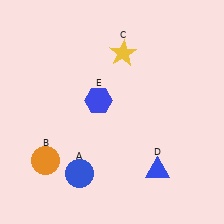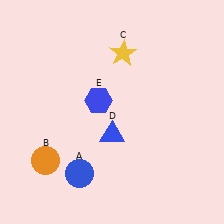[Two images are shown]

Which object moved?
The blue triangle (D) moved left.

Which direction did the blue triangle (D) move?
The blue triangle (D) moved left.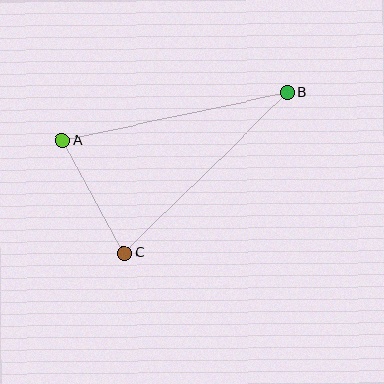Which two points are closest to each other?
Points A and C are closest to each other.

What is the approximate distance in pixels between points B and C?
The distance between B and C is approximately 229 pixels.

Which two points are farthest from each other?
Points A and B are farthest from each other.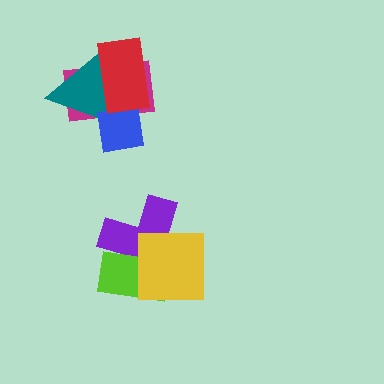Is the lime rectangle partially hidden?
Yes, it is partially covered by another shape.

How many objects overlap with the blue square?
3 objects overlap with the blue square.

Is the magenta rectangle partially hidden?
Yes, it is partially covered by another shape.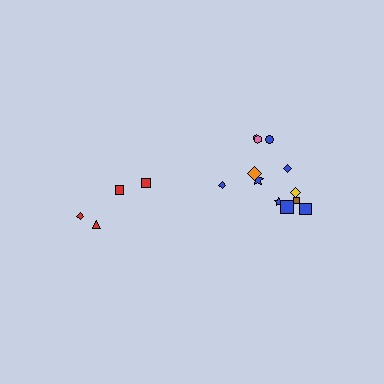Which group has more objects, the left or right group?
The right group.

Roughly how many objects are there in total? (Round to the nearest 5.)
Roughly 15 objects in total.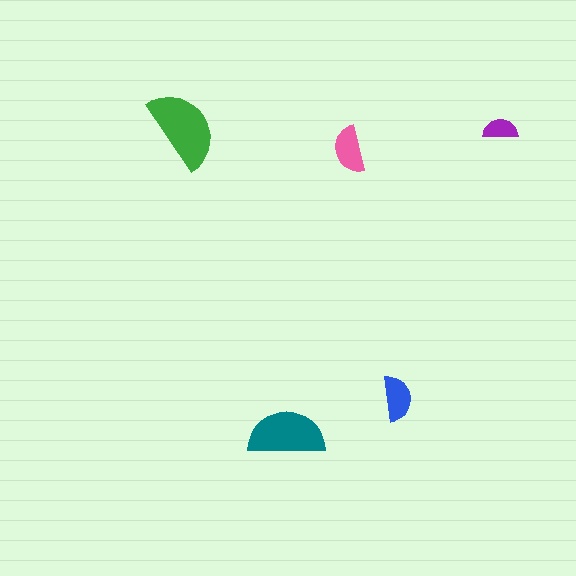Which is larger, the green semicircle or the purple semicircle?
The green one.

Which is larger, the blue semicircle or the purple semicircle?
The blue one.